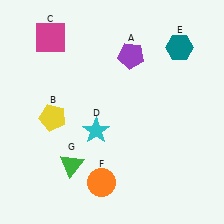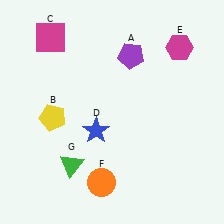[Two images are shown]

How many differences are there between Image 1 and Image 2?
There are 2 differences between the two images.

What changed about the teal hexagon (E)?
In Image 1, E is teal. In Image 2, it changed to magenta.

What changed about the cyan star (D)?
In Image 1, D is cyan. In Image 2, it changed to blue.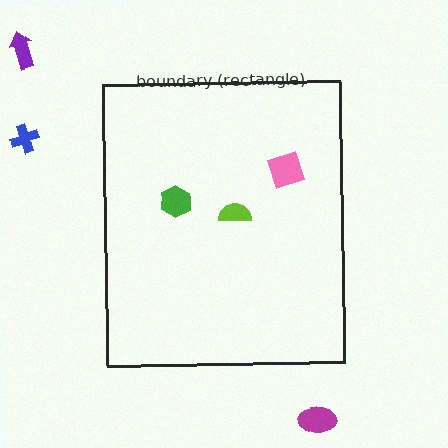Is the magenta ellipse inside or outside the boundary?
Outside.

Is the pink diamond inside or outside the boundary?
Inside.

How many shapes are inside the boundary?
3 inside, 3 outside.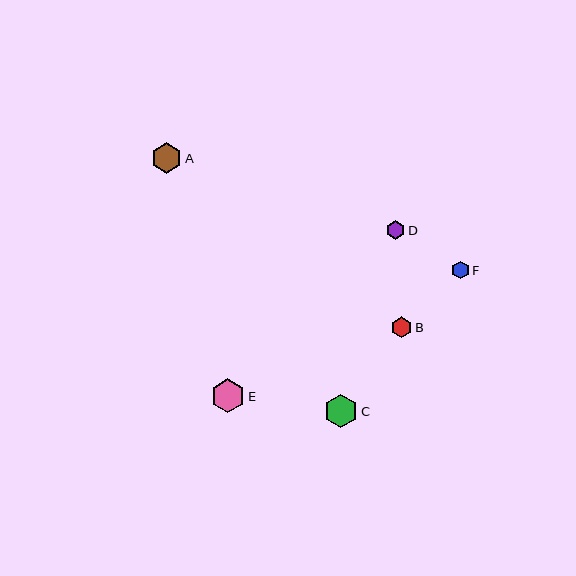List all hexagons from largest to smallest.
From largest to smallest: E, C, A, B, D, F.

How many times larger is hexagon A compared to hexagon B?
Hexagon A is approximately 1.4 times the size of hexagon B.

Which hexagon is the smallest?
Hexagon F is the smallest with a size of approximately 18 pixels.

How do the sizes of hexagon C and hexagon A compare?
Hexagon C and hexagon A are approximately the same size.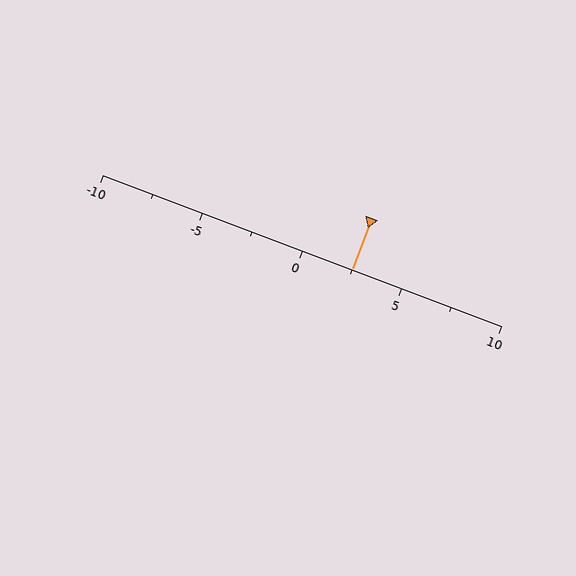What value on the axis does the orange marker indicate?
The marker indicates approximately 2.5.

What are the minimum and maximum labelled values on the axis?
The axis runs from -10 to 10.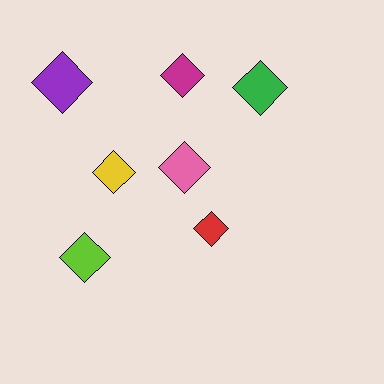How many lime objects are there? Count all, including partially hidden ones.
There is 1 lime object.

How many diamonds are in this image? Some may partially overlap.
There are 7 diamonds.